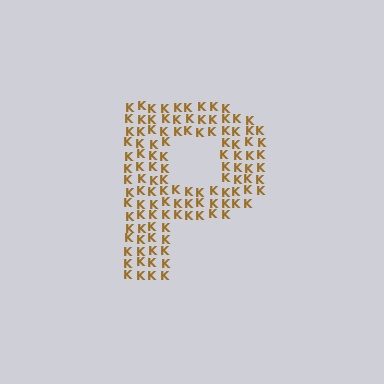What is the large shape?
The large shape is the letter P.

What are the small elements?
The small elements are letter K's.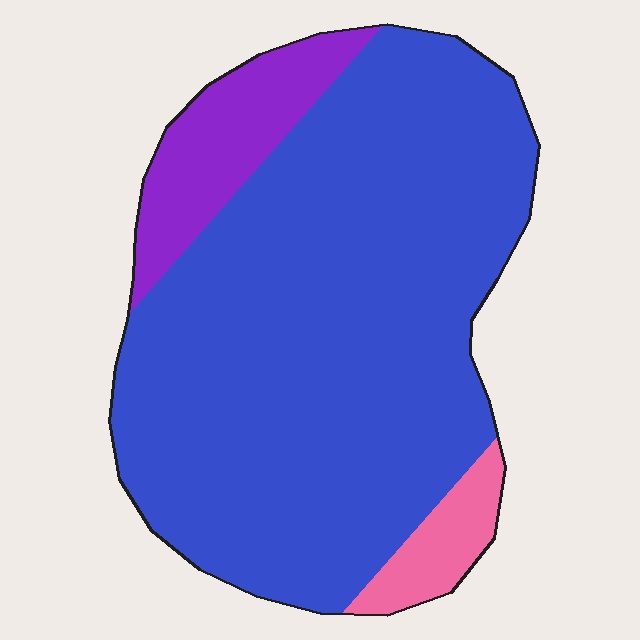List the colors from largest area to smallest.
From largest to smallest: blue, purple, pink.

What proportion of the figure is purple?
Purple takes up about one eighth (1/8) of the figure.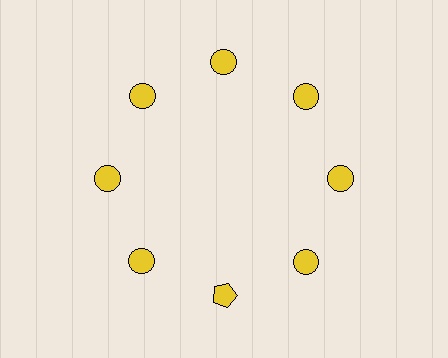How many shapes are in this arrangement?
There are 8 shapes arranged in a ring pattern.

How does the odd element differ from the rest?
It has a different shape: pentagon instead of circle.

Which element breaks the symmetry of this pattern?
The yellow pentagon at roughly the 6 o'clock position breaks the symmetry. All other shapes are yellow circles.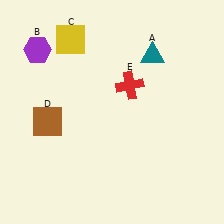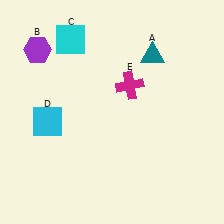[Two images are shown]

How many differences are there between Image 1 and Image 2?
There are 3 differences between the two images.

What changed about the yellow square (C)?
In Image 1, C is yellow. In Image 2, it changed to cyan.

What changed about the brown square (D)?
In Image 1, D is brown. In Image 2, it changed to cyan.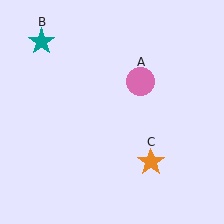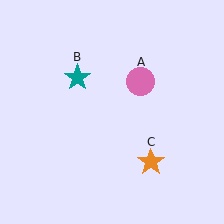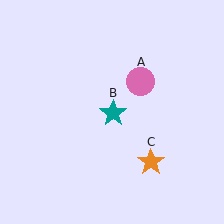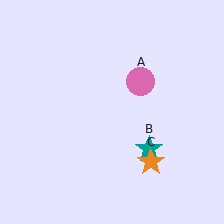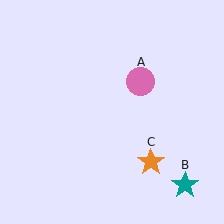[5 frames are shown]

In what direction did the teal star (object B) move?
The teal star (object B) moved down and to the right.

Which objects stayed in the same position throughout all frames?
Pink circle (object A) and orange star (object C) remained stationary.